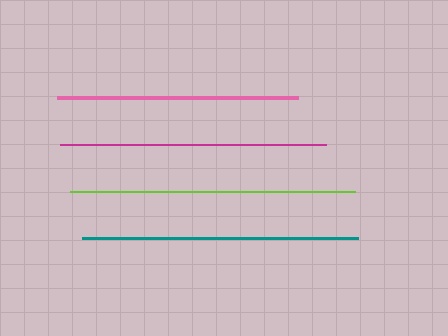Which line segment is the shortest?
The pink line is the shortest at approximately 241 pixels.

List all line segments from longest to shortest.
From longest to shortest: lime, teal, magenta, pink.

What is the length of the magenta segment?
The magenta segment is approximately 266 pixels long.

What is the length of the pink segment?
The pink segment is approximately 241 pixels long.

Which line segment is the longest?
The lime line is the longest at approximately 286 pixels.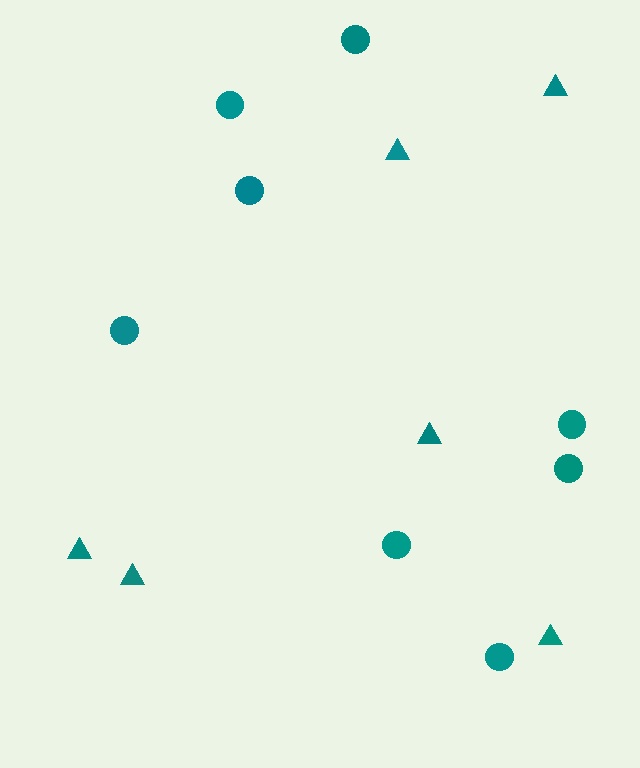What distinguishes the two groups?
There are 2 groups: one group of circles (8) and one group of triangles (6).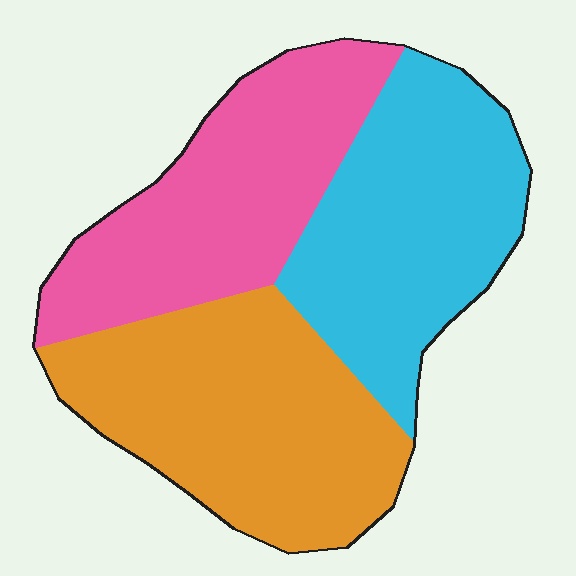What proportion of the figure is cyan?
Cyan takes up about one third (1/3) of the figure.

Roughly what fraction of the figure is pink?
Pink takes up between a quarter and a half of the figure.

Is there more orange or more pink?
Orange.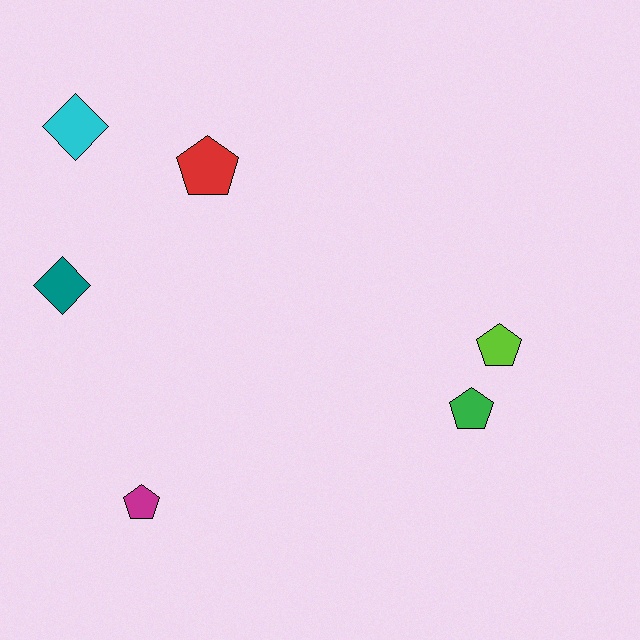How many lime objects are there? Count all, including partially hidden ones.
There is 1 lime object.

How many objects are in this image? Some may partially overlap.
There are 6 objects.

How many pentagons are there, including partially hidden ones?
There are 4 pentagons.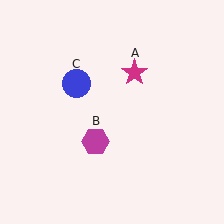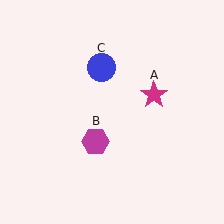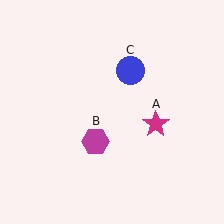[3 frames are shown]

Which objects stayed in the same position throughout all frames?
Magenta hexagon (object B) remained stationary.